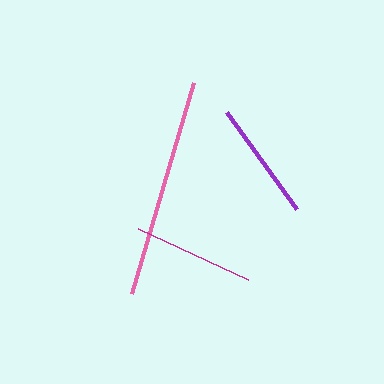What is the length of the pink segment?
The pink segment is approximately 221 pixels long.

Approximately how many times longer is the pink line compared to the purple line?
The pink line is approximately 1.8 times the length of the purple line.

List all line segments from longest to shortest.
From longest to shortest: pink, magenta, purple.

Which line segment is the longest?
The pink line is the longest at approximately 221 pixels.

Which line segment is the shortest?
The purple line is the shortest at approximately 120 pixels.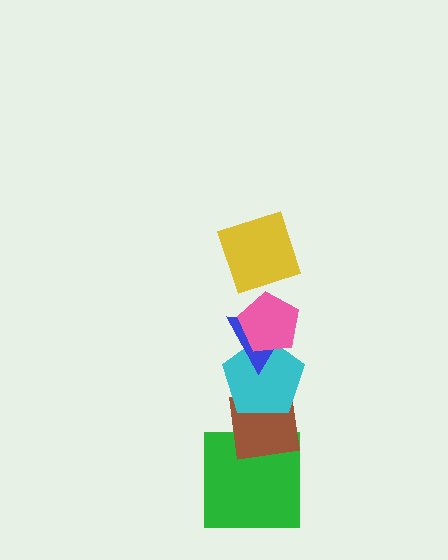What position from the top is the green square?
The green square is 6th from the top.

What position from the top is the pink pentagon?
The pink pentagon is 2nd from the top.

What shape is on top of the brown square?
The cyan pentagon is on top of the brown square.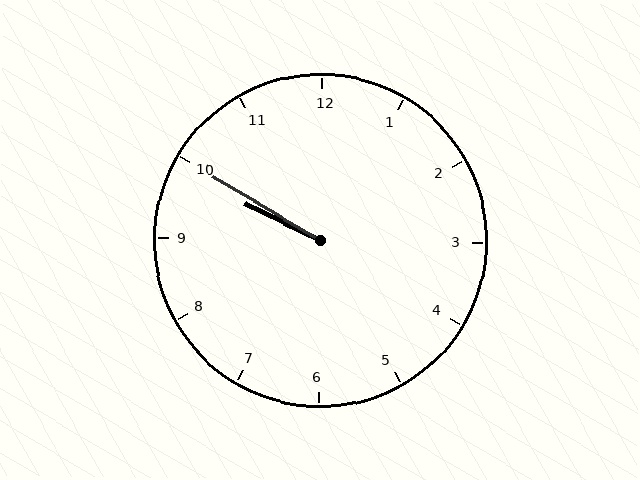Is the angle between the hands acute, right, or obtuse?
It is acute.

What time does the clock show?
9:50.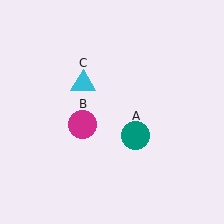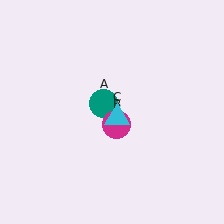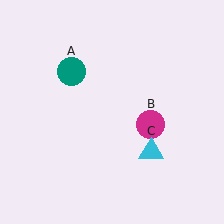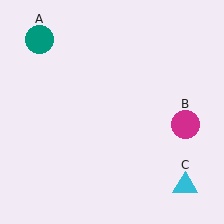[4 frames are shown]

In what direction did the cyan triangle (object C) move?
The cyan triangle (object C) moved down and to the right.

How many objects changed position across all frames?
3 objects changed position: teal circle (object A), magenta circle (object B), cyan triangle (object C).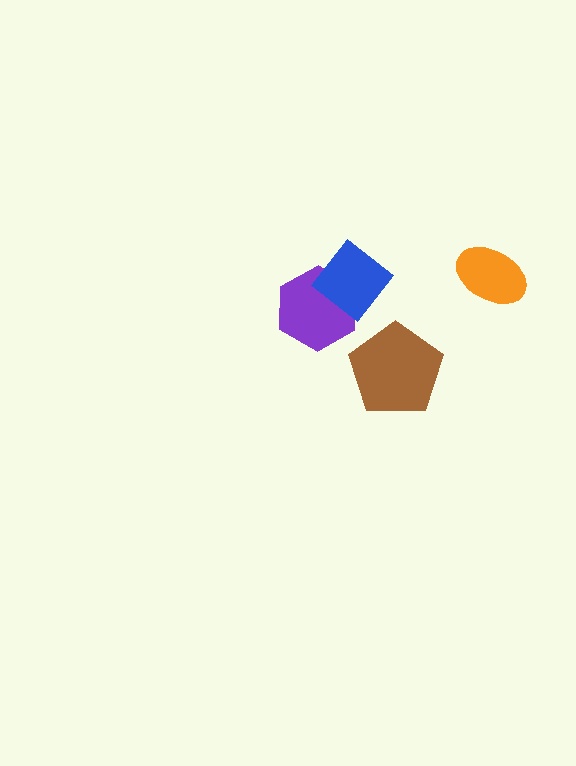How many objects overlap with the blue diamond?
1 object overlaps with the blue diamond.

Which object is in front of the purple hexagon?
The blue diamond is in front of the purple hexagon.